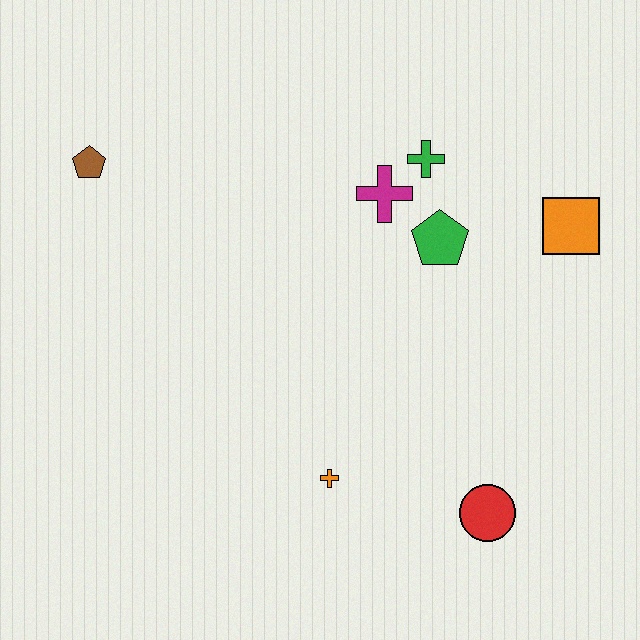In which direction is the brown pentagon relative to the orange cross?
The brown pentagon is above the orange cross.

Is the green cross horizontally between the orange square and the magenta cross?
Yes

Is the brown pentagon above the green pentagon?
Yes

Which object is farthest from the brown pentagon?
The red circle is farthest from the brown pentagon.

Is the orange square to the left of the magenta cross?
No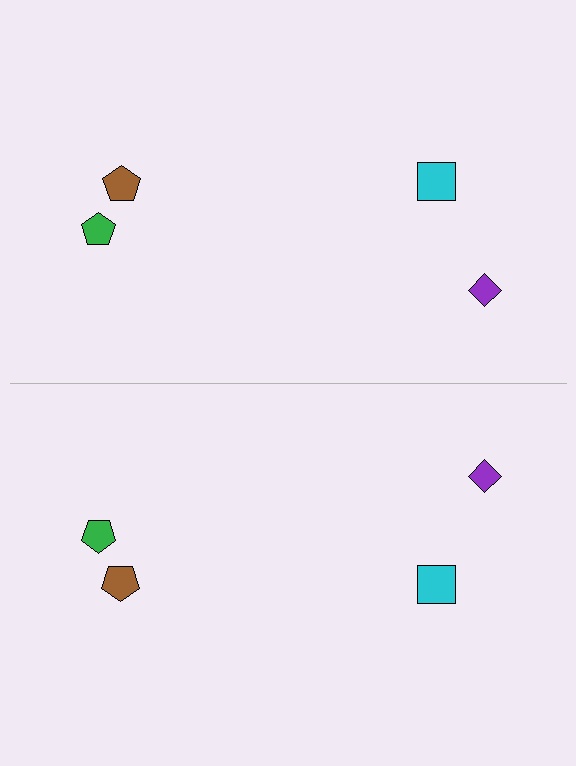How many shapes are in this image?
There are 8 shapes in this image.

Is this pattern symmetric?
Yes, this pattern has bilateral (reflection) symmetry.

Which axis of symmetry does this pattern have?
The pattern has a horizontal axis of symmetry running through the center of the image.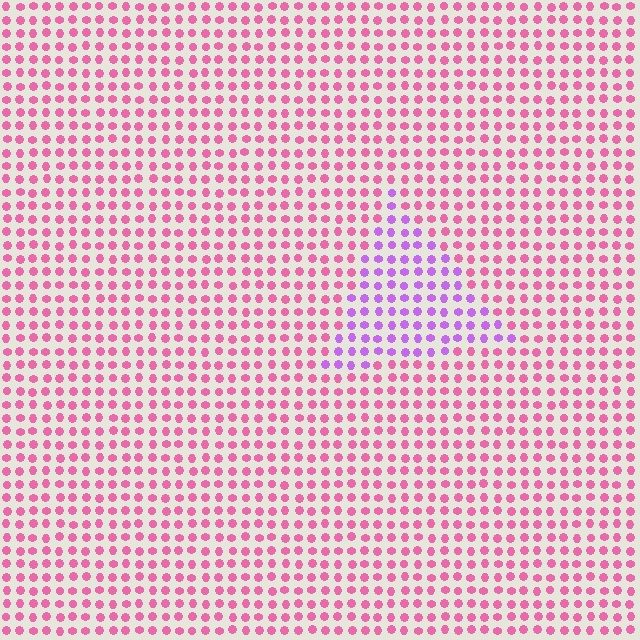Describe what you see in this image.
The image is filled with small pink elements in a uniform arrangement. A triangle-shaped region is visible where the elements are tinted to a slightly different hue, forming a subtle color boundary.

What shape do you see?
I see a triangle.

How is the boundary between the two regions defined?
The boundary is defined purely by a slight shift in hue (about 47 degrees). Spacing, size, and orientation are identical on both sides.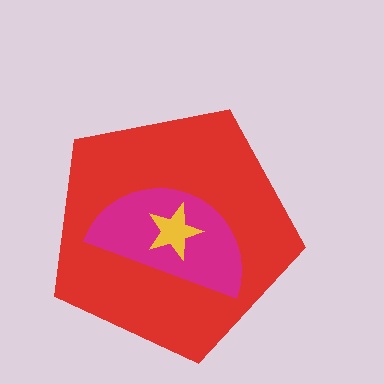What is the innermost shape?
The yellow star.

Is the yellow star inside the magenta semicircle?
Yes.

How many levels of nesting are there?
3.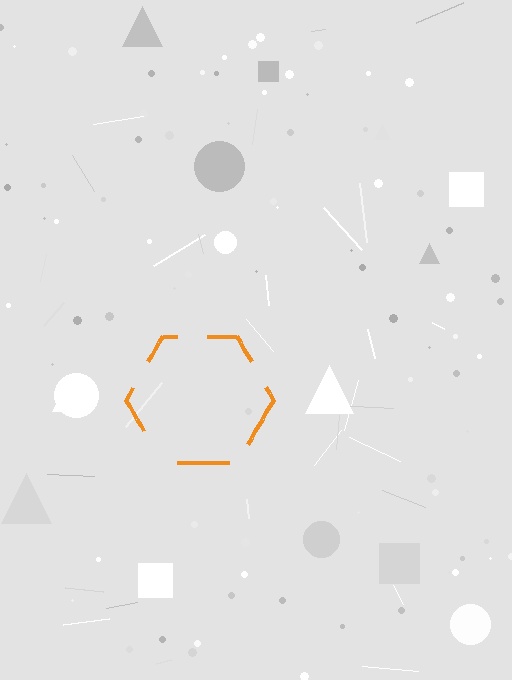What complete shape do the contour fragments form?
The contour fragments form a hexagon.